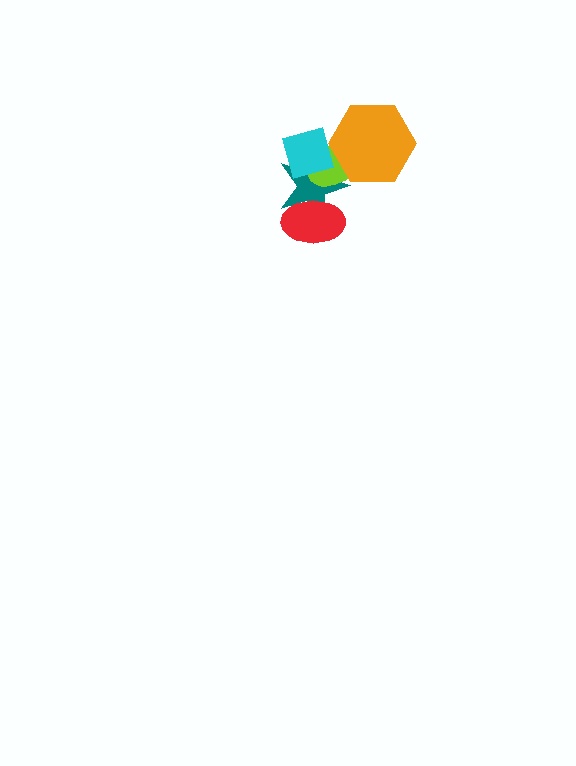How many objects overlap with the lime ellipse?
3 objects overlap with the lime ellipse.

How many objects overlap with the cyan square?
3 objects overlap with the cyan square.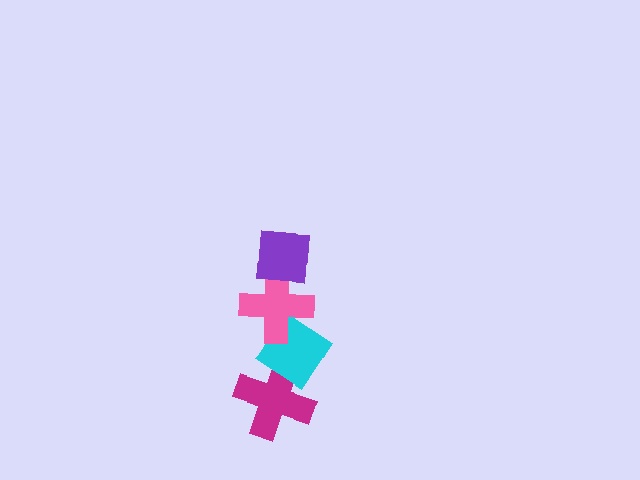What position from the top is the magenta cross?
The magenta cross is 4th from the top.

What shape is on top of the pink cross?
The purple square is on top of the pink cross.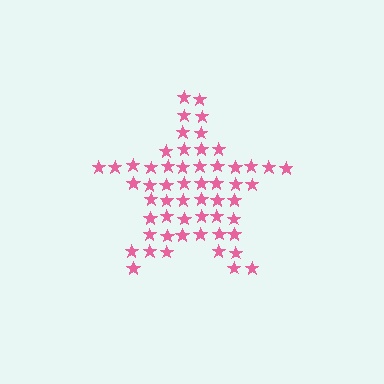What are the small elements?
The small elements are stars.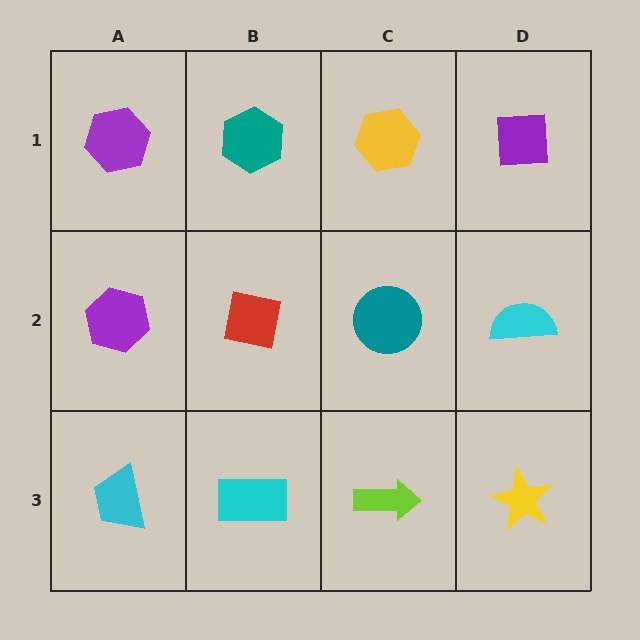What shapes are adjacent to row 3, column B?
A red square (row 2, column B), a cyan trapezoid (row 3, column A), a lime arrow (row 3, column C).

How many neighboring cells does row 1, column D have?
2.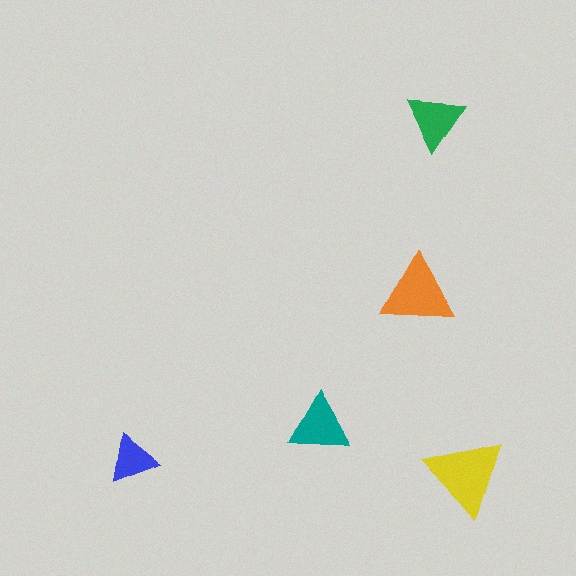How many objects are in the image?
There are 5 objects in the image.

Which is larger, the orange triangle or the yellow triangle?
The yellow one.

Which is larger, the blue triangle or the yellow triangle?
The yellow one.